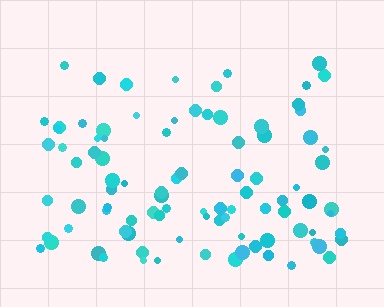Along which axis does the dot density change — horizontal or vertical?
Vertical.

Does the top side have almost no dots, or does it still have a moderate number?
Still a moderate number, just noticeably fewer than the bottom.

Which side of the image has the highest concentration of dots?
The bottom.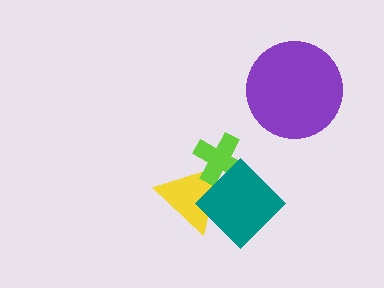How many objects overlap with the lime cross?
2 objects overlap with the lime cross.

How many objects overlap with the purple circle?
0 objects overlap with the purple circle.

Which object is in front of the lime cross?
The teal diamond is in front of the lime cross.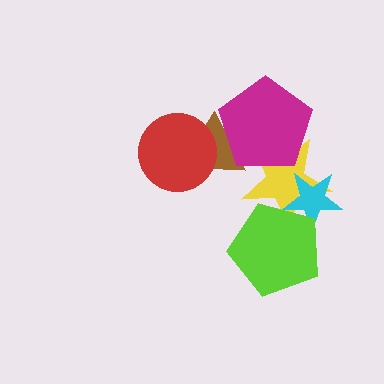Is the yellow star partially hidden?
Yes, it is partially covered by another shape.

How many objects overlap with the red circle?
1 object overlaps with the red circle.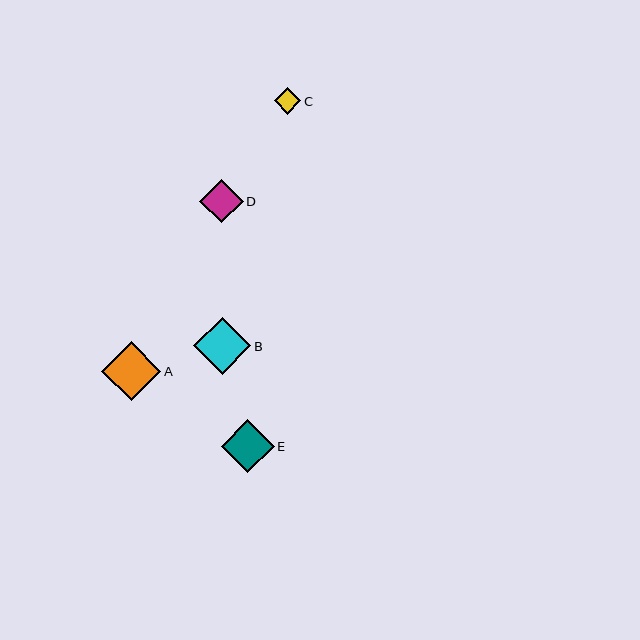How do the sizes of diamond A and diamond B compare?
Diamond A and diamond B are approximately the same size.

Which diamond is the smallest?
Diamond C is the smallest with a size of approximately 26 pixels.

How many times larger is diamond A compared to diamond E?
Diamond A is approximately 1.1 times the size of diamond E.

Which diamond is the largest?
Diamond A is the largest with a size of approximately 59 pixels.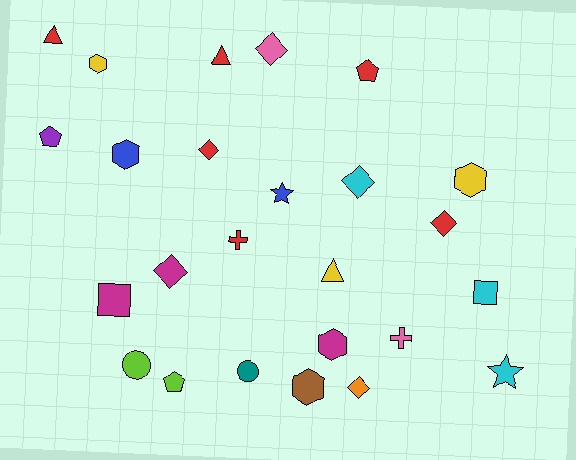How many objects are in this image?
There are 25 objects.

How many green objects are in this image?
There are no green objects.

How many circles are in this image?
There are 2 circles.